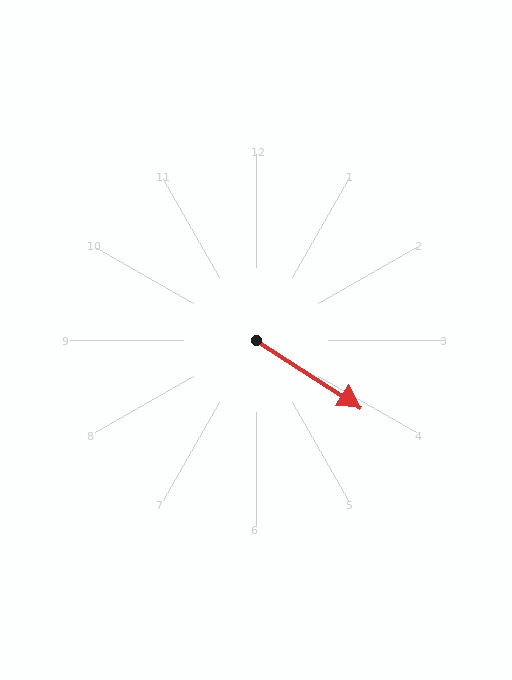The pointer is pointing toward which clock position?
Roughly 4 o'clock.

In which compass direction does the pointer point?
Southeast.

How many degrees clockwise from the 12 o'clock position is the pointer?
Approximately 123 degrees.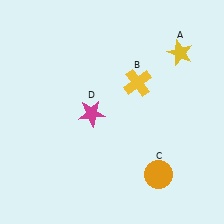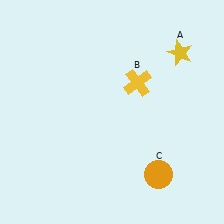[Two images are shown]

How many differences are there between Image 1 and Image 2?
There is 1 difference between the two images.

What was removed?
The magenta star (D) was removed in Image 2.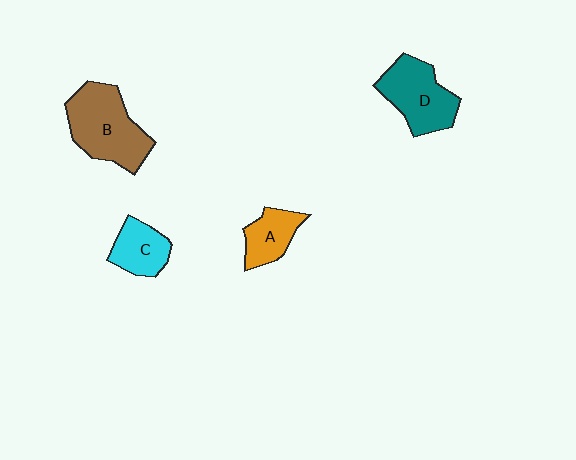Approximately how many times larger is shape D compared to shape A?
Approximately 1.7 times.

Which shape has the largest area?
Shape B (brown).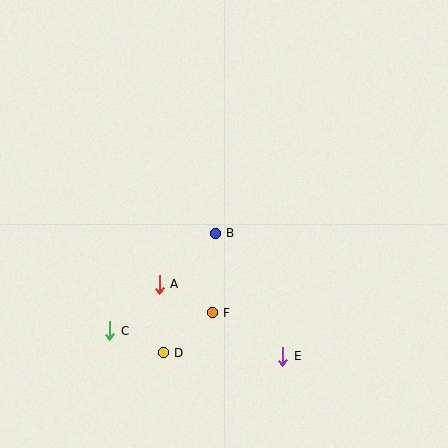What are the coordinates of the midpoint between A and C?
The midpoint between A and C is at (134, 307).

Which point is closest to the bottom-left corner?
Point C is closest to the bottom-left corner.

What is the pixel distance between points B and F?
The distance between B and F is 80 pixels.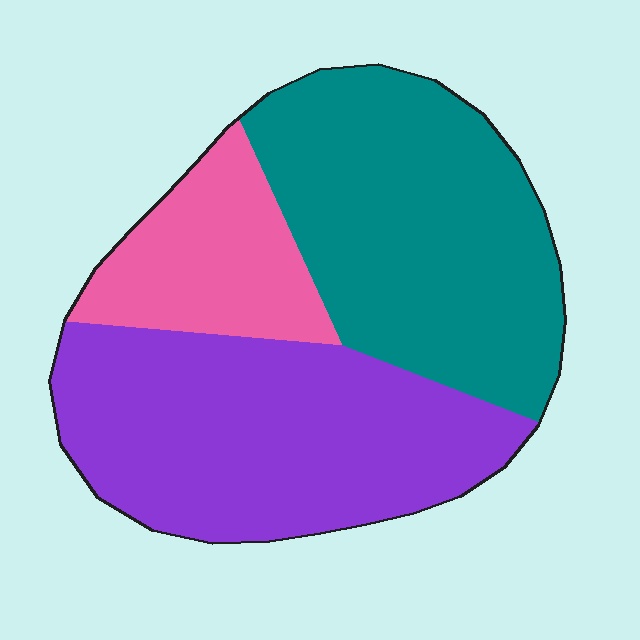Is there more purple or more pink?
Purple.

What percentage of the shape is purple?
Purple covers 42% of the shape.